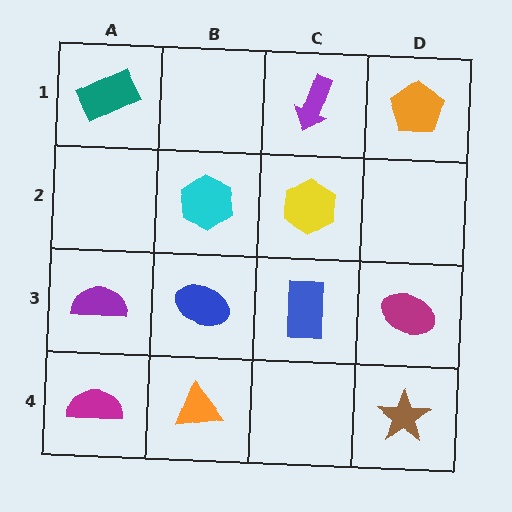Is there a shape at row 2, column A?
No, that cell is empty.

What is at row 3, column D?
A magenta ellipse.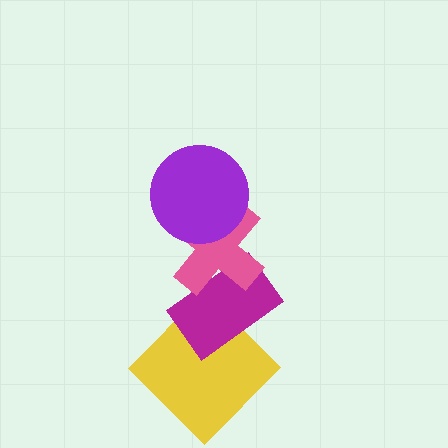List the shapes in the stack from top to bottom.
From top to bottom: the purple circle, the pink cross, the magenta rectangle, the yellow diamond.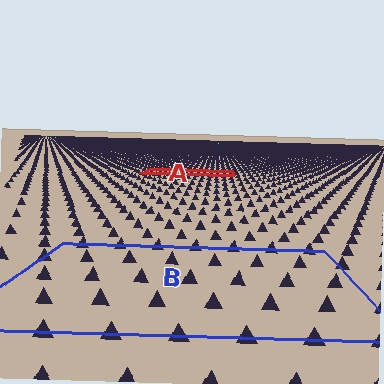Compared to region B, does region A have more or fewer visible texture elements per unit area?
Region A has more texture elements per unit area — they are packed more densely because it is farther away.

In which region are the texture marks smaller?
The texture marks are smaller in region A, because it is farther away.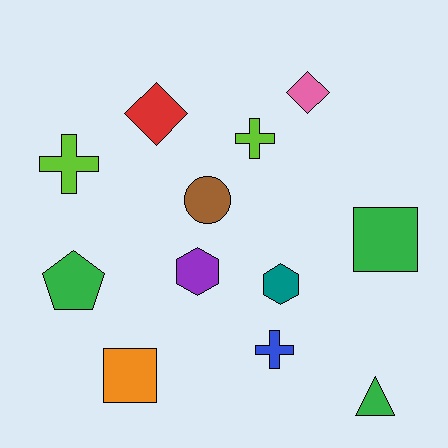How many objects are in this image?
There are 12 objects.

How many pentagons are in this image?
There is 1 pentagon.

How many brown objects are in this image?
There is 1 brown object.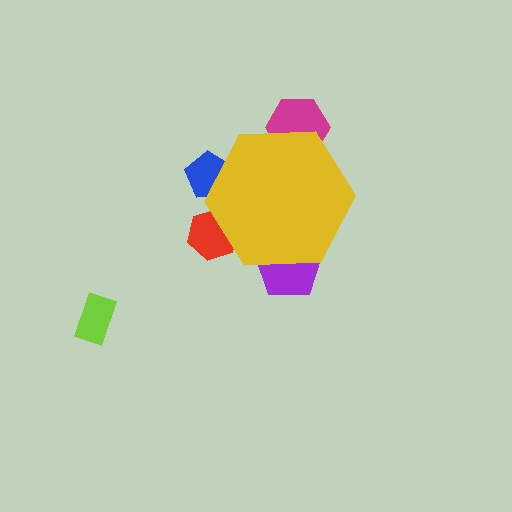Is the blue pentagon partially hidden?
Yes, the blue pentagon is partially hidden behind the yellow hexagon.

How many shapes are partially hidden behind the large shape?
4 shapes are partially hidden.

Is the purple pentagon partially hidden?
Yes, the purple pentagon is partially hidden behind the yellow hexagon.